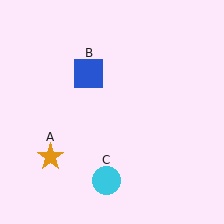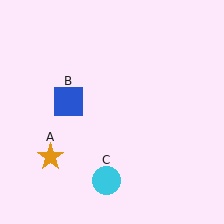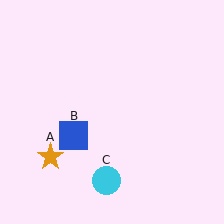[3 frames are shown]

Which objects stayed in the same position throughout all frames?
Orange star (object A) and cyan circle (object C) remained stationary.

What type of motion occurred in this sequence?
The blue square (object B) rotated counterclockwise around the center of the scene.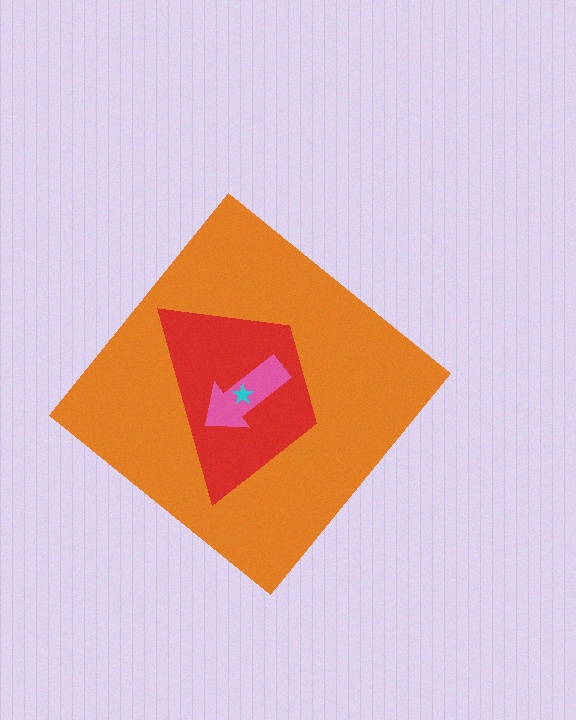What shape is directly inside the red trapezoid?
The pink arrow.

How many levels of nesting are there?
4.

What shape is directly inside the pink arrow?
The cyan star.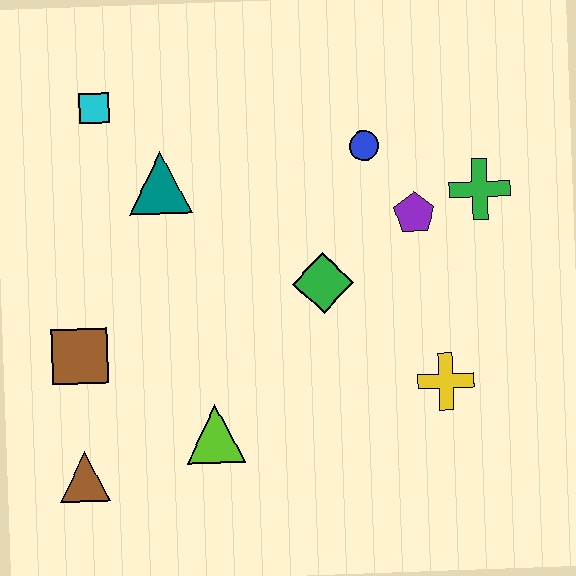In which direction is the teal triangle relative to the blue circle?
The teal triangle is to the left of the blue circle.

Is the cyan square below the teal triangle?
No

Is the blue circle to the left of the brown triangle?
No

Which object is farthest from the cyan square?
The yellow cross is farthest from the cyan square.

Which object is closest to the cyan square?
The teal triangle is closest to the cyan square.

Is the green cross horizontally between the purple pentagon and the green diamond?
No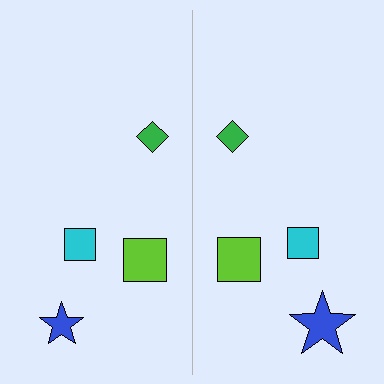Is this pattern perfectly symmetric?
No, the pattern is not perfectly symmetric. The blue star on the right side has a different size than its mirror counterpart.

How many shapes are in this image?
There are 8 shapes in this image.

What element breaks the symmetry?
The blue star on the right side has a different size than its mirror counterpart.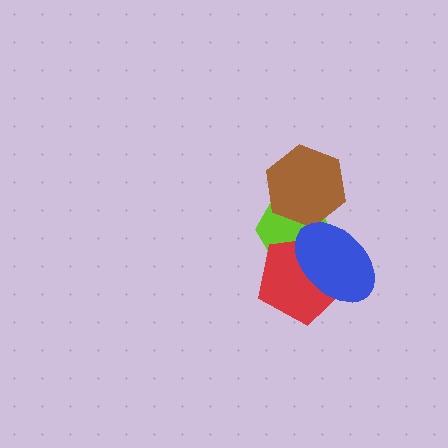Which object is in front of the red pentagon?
The blue ellipse is in front of the red pentagon.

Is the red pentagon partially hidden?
Yes, it is partially covered by another shape.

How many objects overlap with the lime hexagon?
3 objects overlap with the lime hexagon.